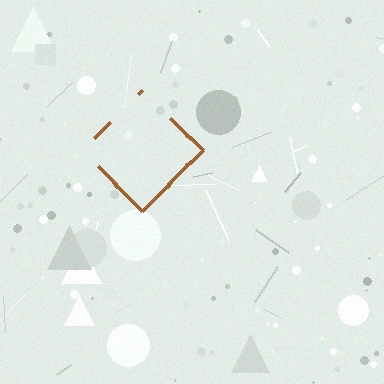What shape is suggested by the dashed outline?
The dashed outline suggests a diamond.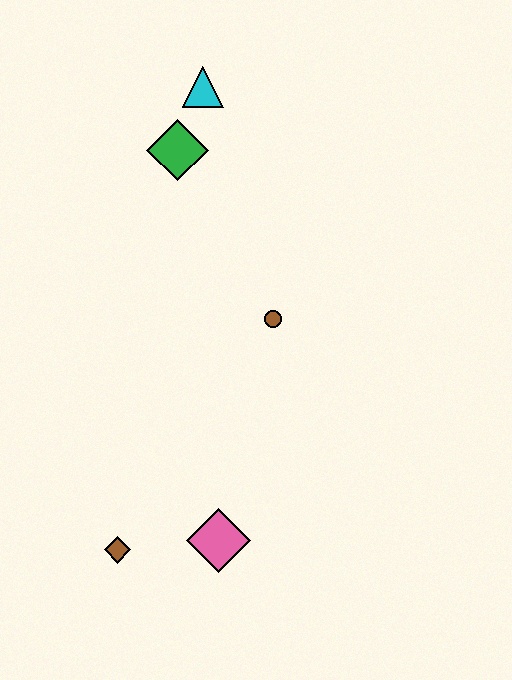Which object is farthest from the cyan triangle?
The brown diamond is farthest from the cyan triangle.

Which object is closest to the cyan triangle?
The green diamond is closest to the cyan triangle.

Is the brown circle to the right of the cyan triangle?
Yes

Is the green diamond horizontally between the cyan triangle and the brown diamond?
Yes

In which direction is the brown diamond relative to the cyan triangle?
The brown diamond is below the cyan triangle.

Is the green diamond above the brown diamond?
Yes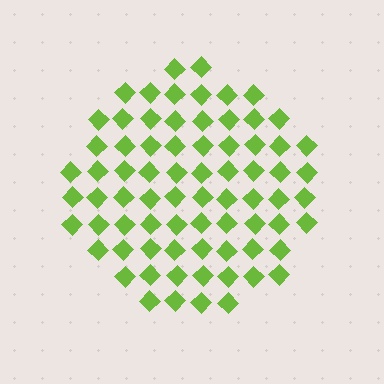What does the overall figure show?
The overall figure shows a circle.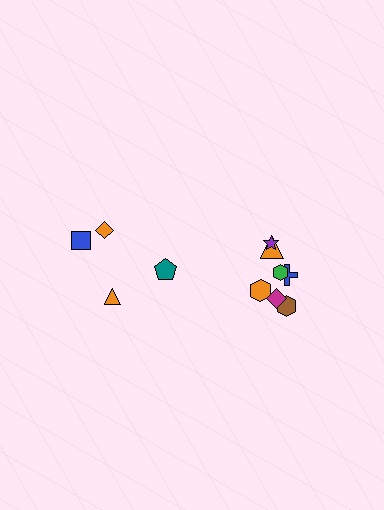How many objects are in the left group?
There are 4 objects.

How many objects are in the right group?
There are 7 objects.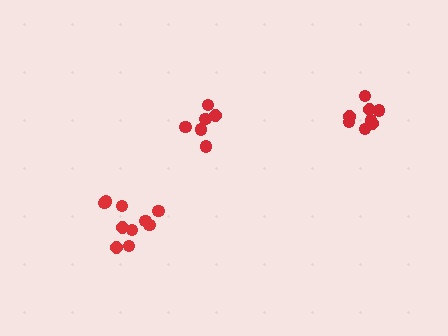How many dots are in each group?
Group 1: 6 dots, Group 2: 11 dots, Group 3: 8 dots (25 total).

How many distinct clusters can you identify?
There are 3 distinct clusters.